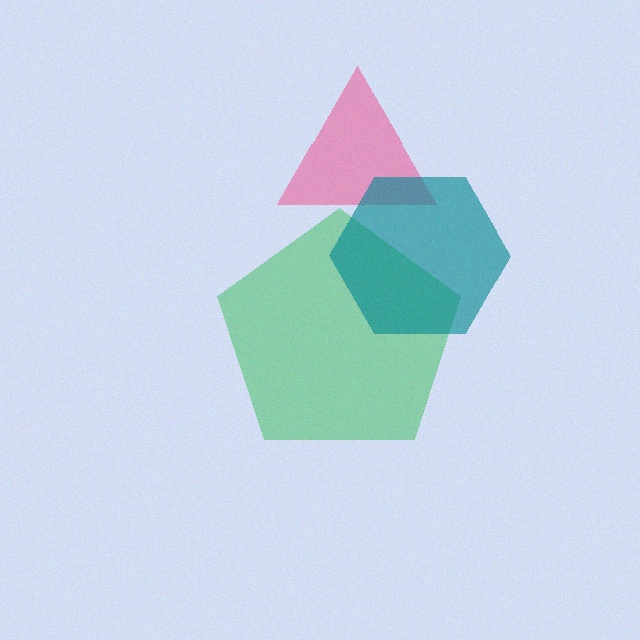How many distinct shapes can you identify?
There are 3 distinct shapes: a green pentagon, a pink triangle, a teal hexagon.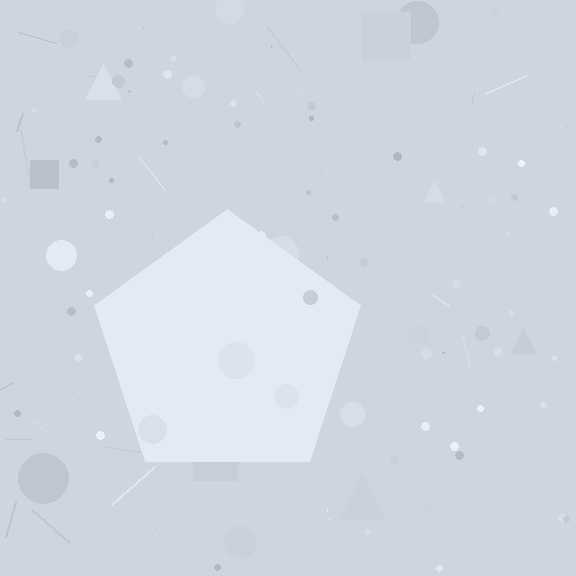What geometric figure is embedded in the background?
A pentagon is embedded in the background.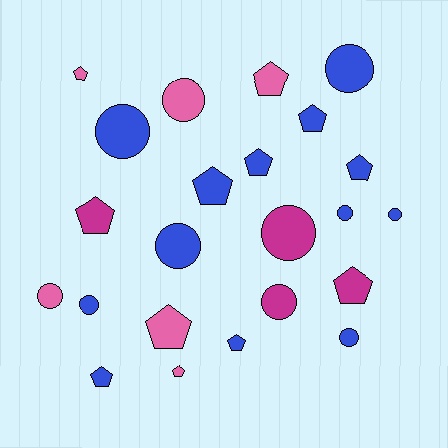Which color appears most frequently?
Blue, with 13 objects.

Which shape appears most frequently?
Pentagon, with 12 objects.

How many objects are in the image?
There are 23 objects.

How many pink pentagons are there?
There are 4 pink pentagons.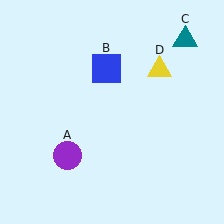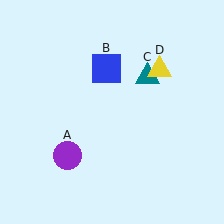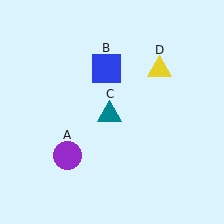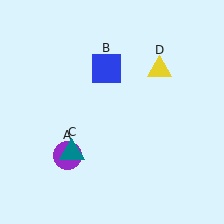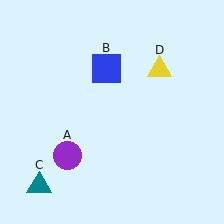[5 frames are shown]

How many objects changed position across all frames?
1 object changed position: teal triangle (object C).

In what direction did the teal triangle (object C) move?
The teal triangle (object C) moved down and to the left.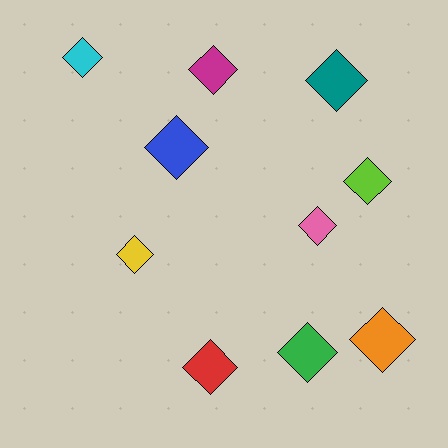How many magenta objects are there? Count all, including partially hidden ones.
There is 1 magenta object.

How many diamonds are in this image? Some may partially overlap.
There are 10 diamonds.